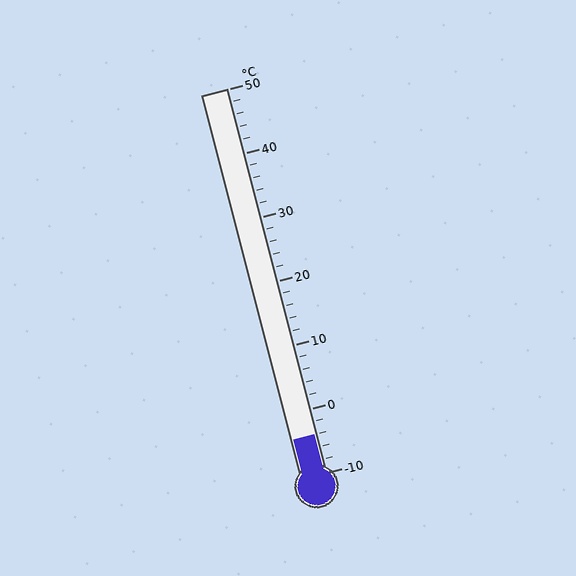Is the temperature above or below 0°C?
The temperature is below 0°C.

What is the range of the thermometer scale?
The thermometer scale ranges from -10°C to 50°C.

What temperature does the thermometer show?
The thermometer shows approximately -4°C.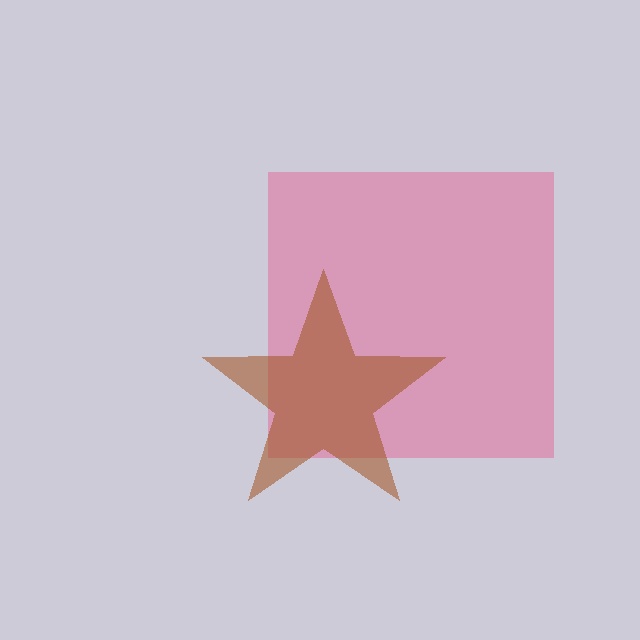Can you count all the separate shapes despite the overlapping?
Yes, there are 2 separate shapes.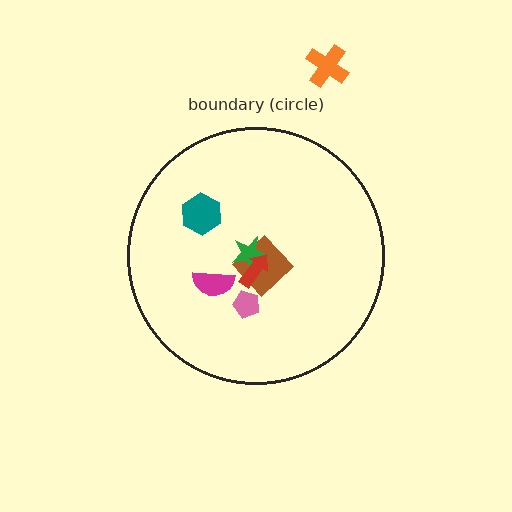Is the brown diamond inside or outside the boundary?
Inside.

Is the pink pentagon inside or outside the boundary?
Inside.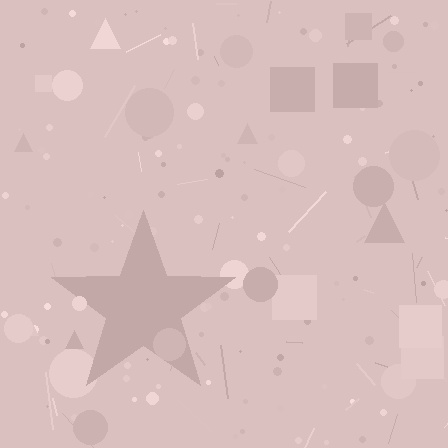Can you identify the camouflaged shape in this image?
The camouflaged shape is a star.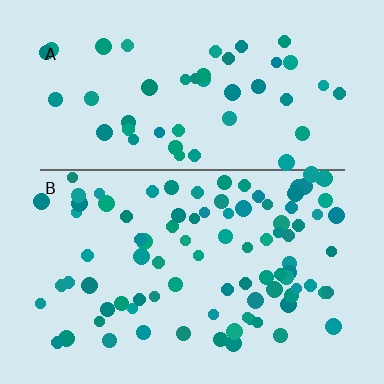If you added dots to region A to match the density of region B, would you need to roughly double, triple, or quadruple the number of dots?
Approximately double.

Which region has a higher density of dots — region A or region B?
B (the bottom).